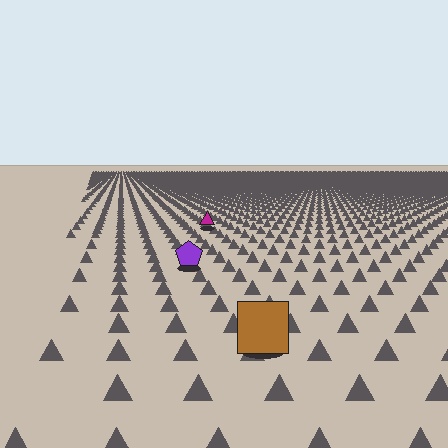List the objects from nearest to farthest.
From nearest to farthest: the brown square, the purple pentagon, the magenta triangle.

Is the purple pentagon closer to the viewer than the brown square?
No. The brown square is closer — you can tell from the texture gradient: the ground texture is coarser near it.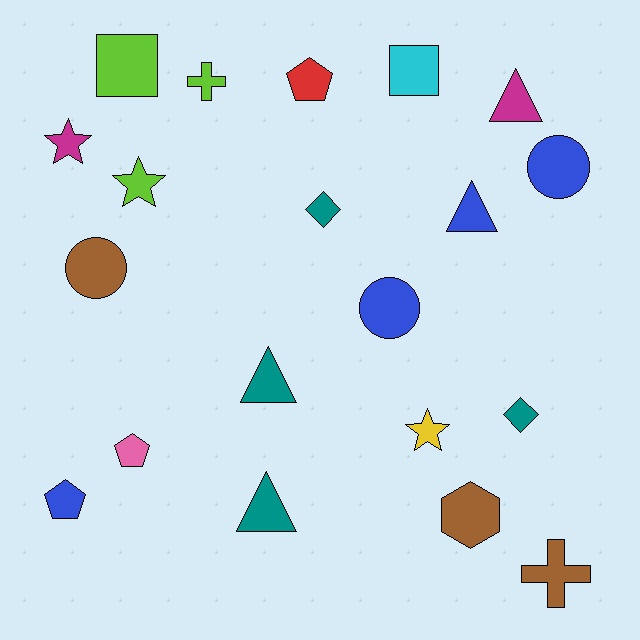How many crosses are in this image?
There are 2 crosses.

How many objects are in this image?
There are 20 objects.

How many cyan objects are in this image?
There is 1 cyan object.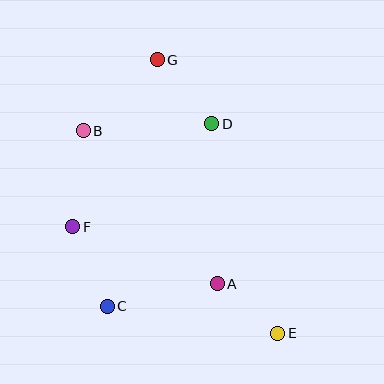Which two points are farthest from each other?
Points E and G are farthest from each other.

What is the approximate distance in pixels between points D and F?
The distance between D and F is approximately 173 pixels.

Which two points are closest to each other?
Points A and E are closest to each other.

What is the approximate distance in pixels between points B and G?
The distance between B and G is approximately 102 pixels.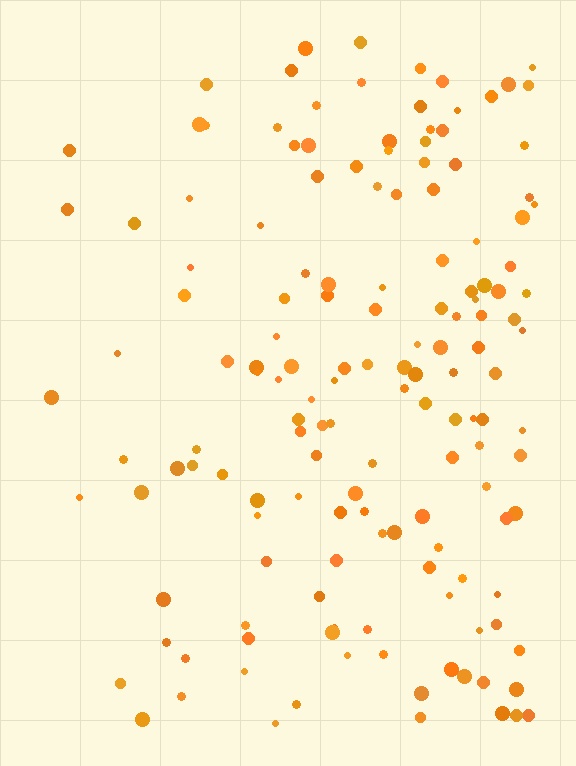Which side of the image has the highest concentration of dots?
The right.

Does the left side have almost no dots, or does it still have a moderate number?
Still a moderate number, just noticeably fewer than the right.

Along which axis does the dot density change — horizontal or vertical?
Horizontal.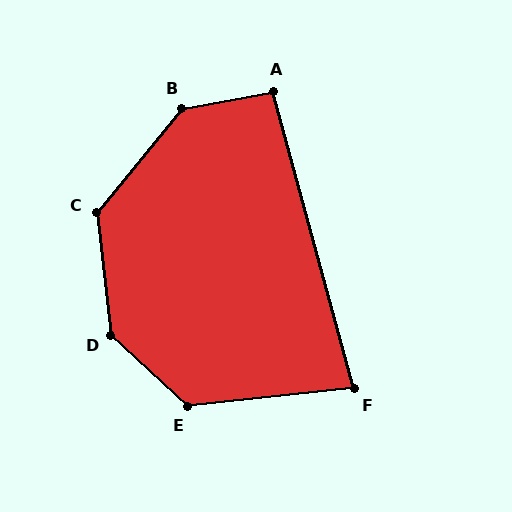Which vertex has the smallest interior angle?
F, at approximately 81 degrees.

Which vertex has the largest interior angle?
B, at approximately 140 degrees.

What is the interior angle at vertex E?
Approximately 131 degrees (obtuse).